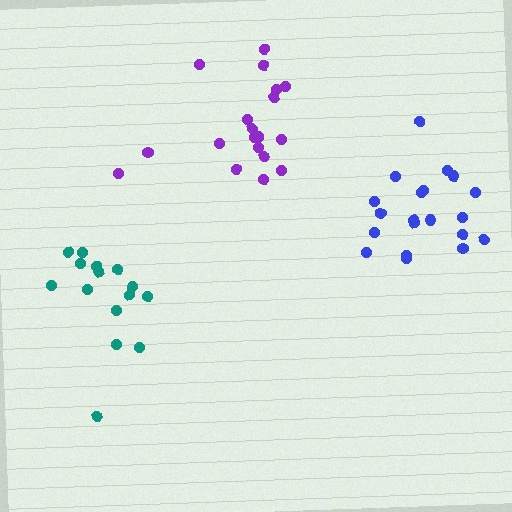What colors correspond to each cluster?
The clusters are colored: purple, teal, blue.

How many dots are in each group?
Group 1: 20 dots, Group 2: 15 dots, Group 3: 20 dots (55 total).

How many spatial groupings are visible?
There are 3 spatial groupings.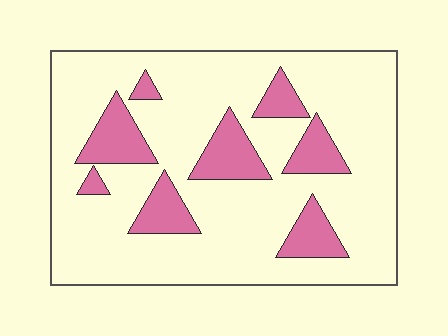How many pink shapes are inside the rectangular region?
8.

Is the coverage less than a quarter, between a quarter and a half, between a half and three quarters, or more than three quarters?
Less than a quarter.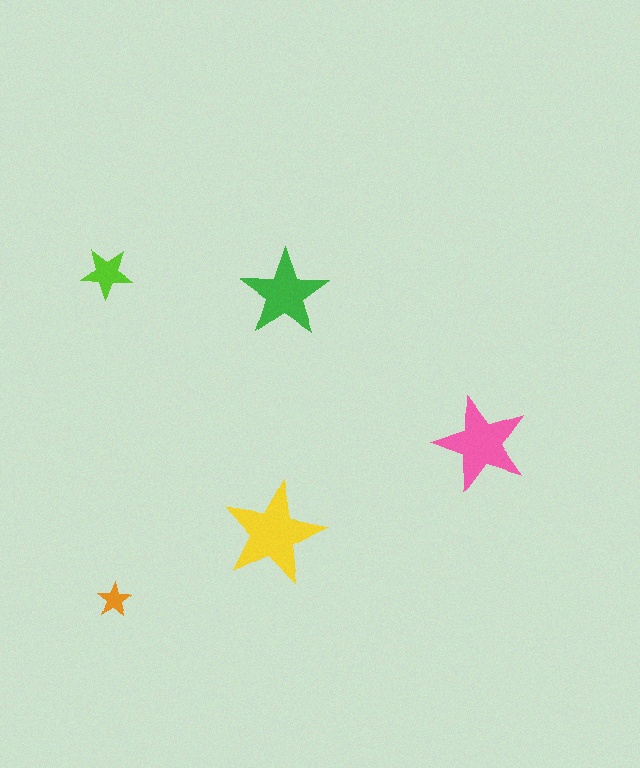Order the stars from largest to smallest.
the yellow one, the pink one, the green one, the lime one, the orange one.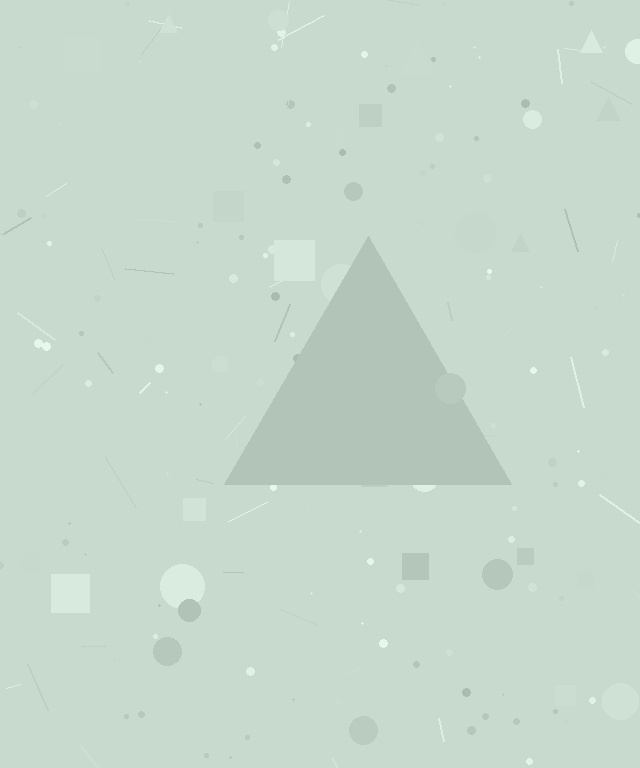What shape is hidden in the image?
A triangle is hidden in the image.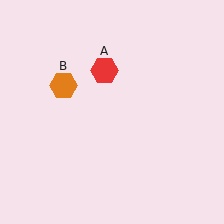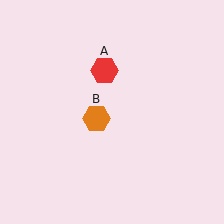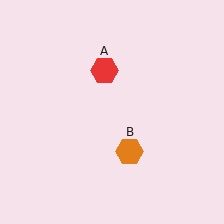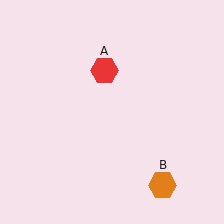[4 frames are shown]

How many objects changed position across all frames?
1 object changed position: orange hexagon (object B).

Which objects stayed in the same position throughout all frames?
Red hexagon (object A) remained stationary.